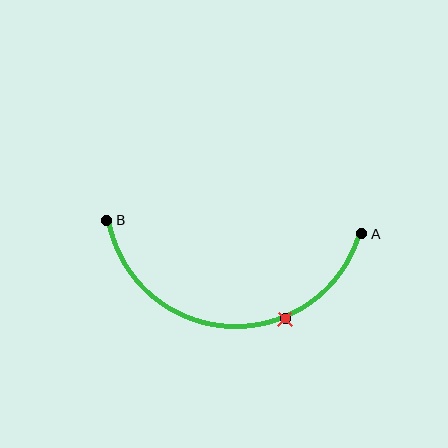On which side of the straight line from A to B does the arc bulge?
The arc bulges below the straight line connecting A and B.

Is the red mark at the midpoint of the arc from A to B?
No. The red mark lies on the arc but is closer to endpoint A. The arc midpoint would be at the point on the curve equidistant along the arc from both A and B.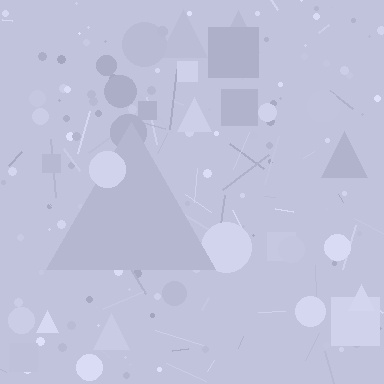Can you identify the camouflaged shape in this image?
The camouflaged shape is a triangle.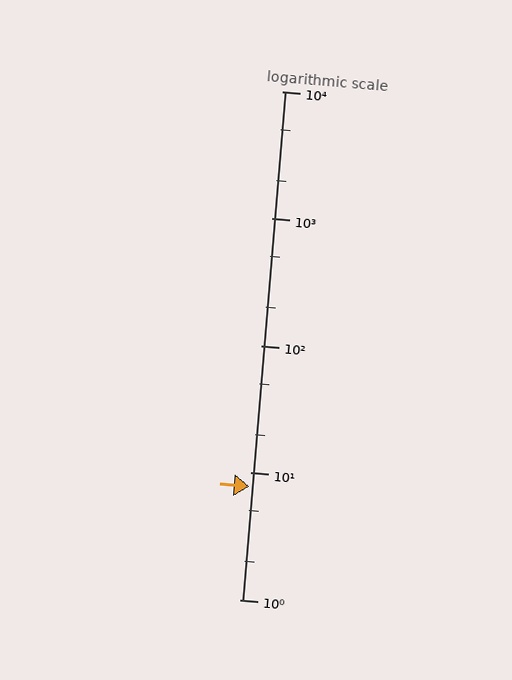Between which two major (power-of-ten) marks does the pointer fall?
The pointer is between 1 and 10.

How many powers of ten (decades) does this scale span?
The scale spans 4 decades, from 1 to 10000.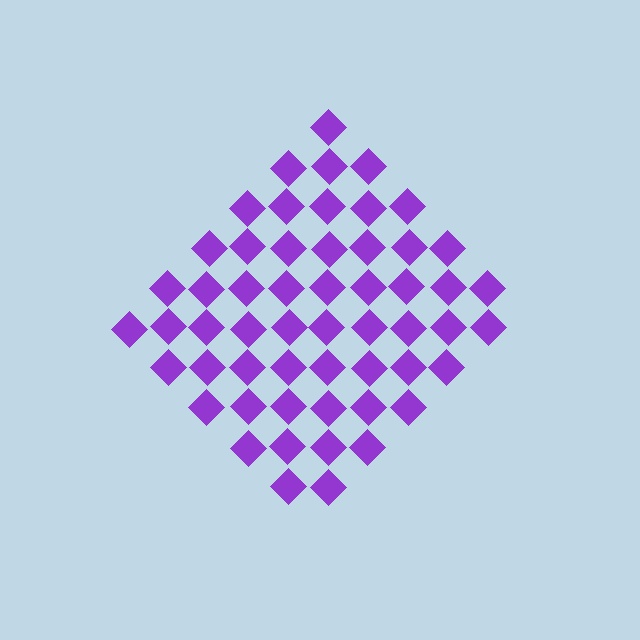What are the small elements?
The small elements are diamonds.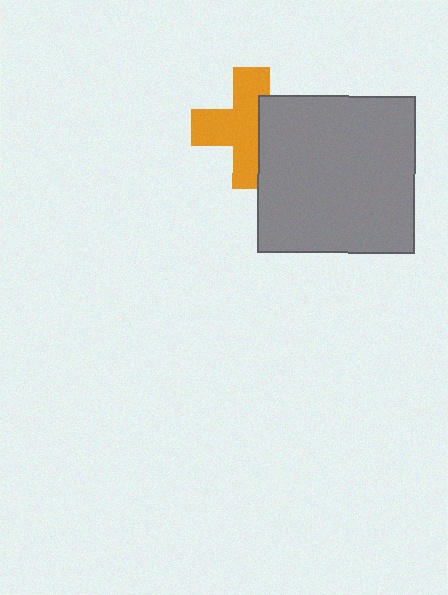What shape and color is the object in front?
The object in front is a gray square.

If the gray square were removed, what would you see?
You would see the complete orange cross.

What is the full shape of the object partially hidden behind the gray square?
The partially hidden object is an orange cross.